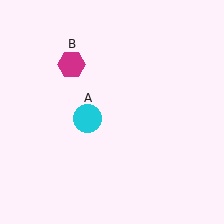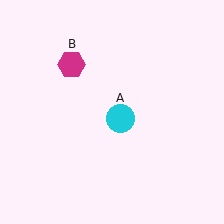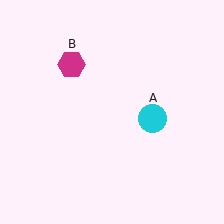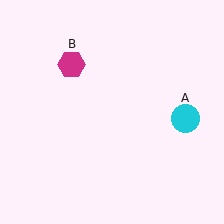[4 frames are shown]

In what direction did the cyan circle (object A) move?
The cyan circle (object A) moved right.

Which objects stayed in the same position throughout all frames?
Magenta hexagon (object B) remained stationary.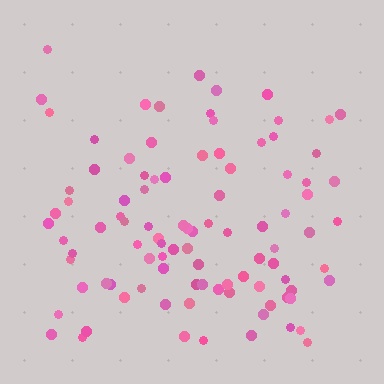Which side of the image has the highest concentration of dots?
The bottom.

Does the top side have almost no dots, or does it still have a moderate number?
Still a moderate number, just noticeably fewer than the bottom.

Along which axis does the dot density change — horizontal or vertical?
Vertical.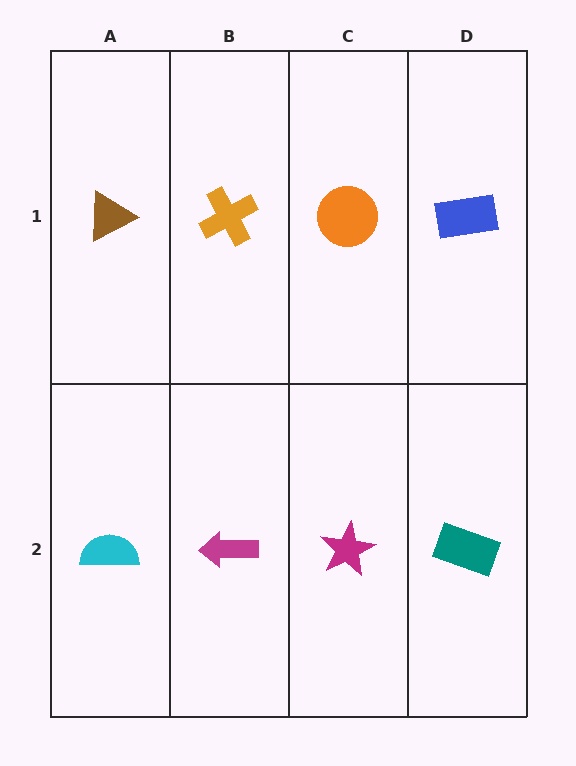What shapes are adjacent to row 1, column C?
A magenta star (row 2, column C), an orange cross (row 1, column B), a blue rectangle (row 1, column D).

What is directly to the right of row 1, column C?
A blue rectangle.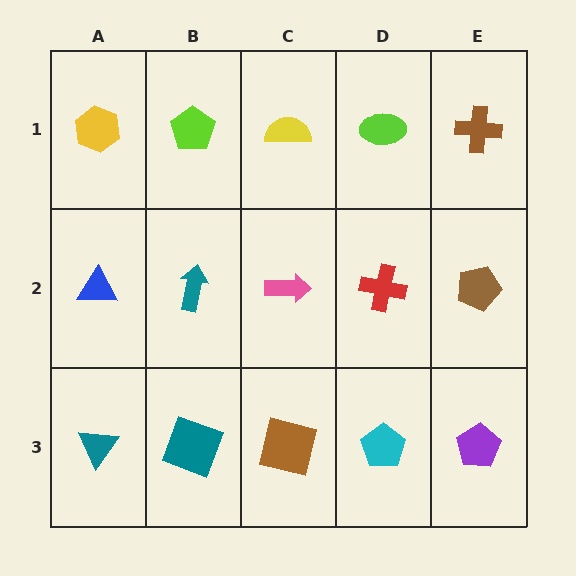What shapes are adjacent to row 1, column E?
A brown pentagon (row 2, column E), a lime ellipse (row 1, column D).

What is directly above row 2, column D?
A lime ellipse.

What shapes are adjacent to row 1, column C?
A pink arrow (row 2, column C), a lime pentagon (row 1, column B), a lime ellipse (row 1, column D).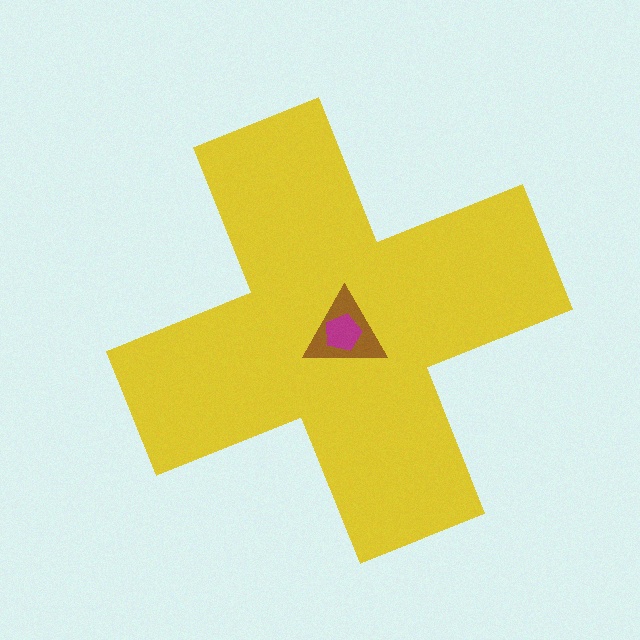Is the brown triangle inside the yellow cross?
Yes.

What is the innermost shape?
The magenta pentagon.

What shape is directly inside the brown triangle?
The magenta pentagon.